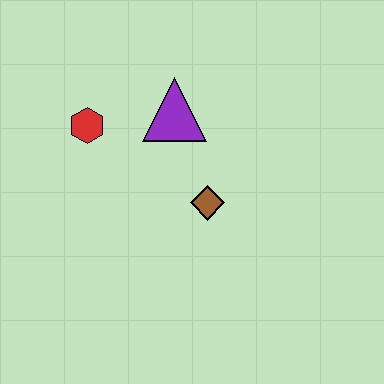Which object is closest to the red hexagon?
The purple triangle is closest to the red hexagon.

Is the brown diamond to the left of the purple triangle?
No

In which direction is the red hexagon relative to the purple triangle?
The red hexagon is to the left of the purple triangle.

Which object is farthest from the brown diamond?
The red hexagon is farthest from the brown diamond.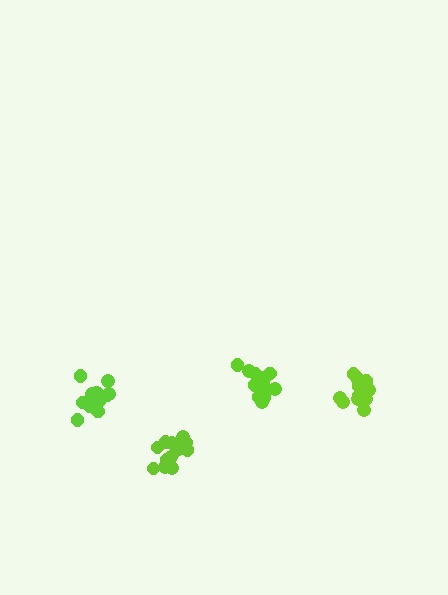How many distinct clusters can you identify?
There are 4 distinct clusters.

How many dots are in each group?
Group 1: 19 dots, Group 2: 16 dots, Group 3: 14 dots, Group 4: 13 dots (62 total).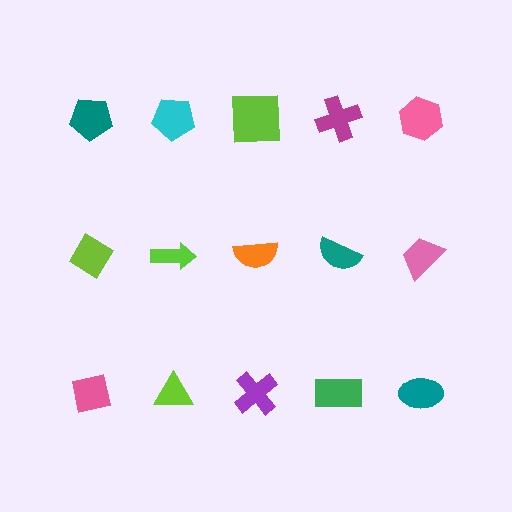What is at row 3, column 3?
A purple cross.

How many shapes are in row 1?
5 shapes.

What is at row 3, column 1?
A pink square.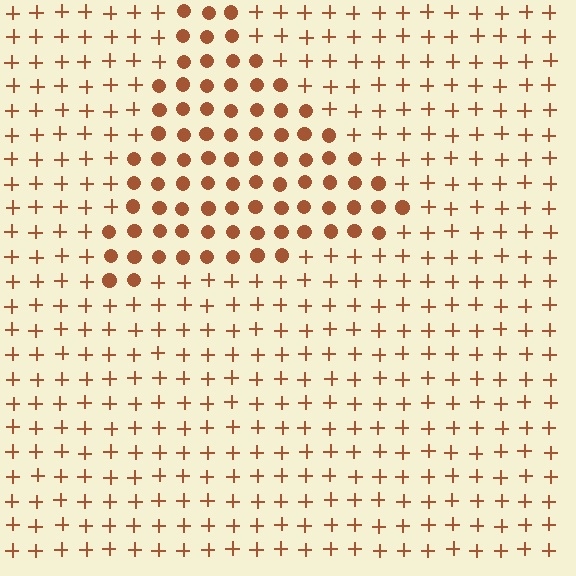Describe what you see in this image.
The image is filled with small brown elements arranged in a uniform grid. A triangle-shaped region contains circles, while the surrounding area contains plus signs. The boundary is defined purely by the change in element shape.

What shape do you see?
I see a triangle.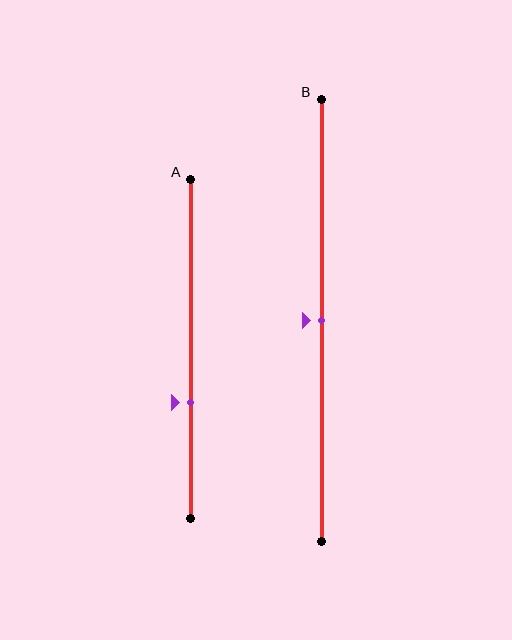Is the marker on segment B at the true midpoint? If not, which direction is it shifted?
Yes, the marker on segment B is at the true midpoint.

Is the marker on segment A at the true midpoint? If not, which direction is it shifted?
No, the marker on segment A is shifted downward by about 16% of the segment length.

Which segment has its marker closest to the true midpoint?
Segment B has its marker closest to the true midpoint.